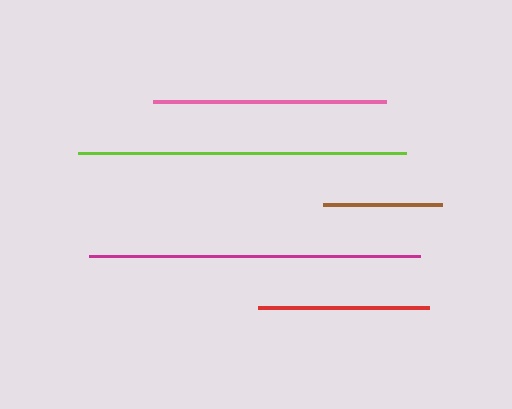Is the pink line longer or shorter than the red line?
The pink line is longer than the red line.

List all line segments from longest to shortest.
From longest to shortest: magenta, lime, pink, red, brown.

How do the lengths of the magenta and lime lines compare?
The magenta and lime lines are approximately the same length.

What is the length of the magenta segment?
The magenta segment is approximately 331 pixels long.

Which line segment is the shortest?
The brown line is the shortest at approximately 119 pixels.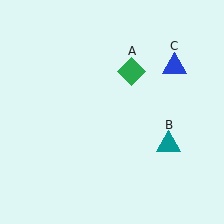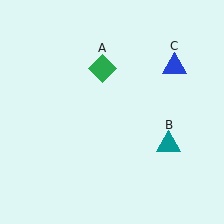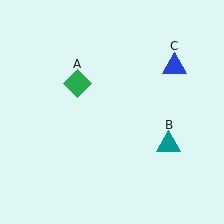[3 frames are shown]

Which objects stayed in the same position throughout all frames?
Teal triangle (object B) and blue triangle (object C) remained stationary.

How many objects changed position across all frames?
1 object changed position: green diamond (object A).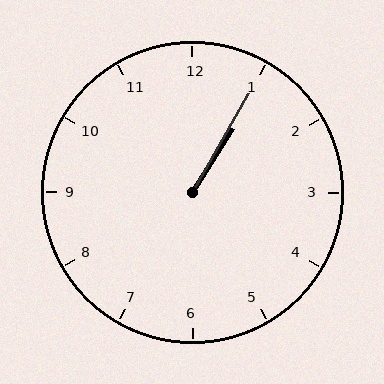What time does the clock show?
1:05.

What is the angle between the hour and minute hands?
Approximately 2 degrees.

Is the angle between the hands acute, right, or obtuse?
It is acute.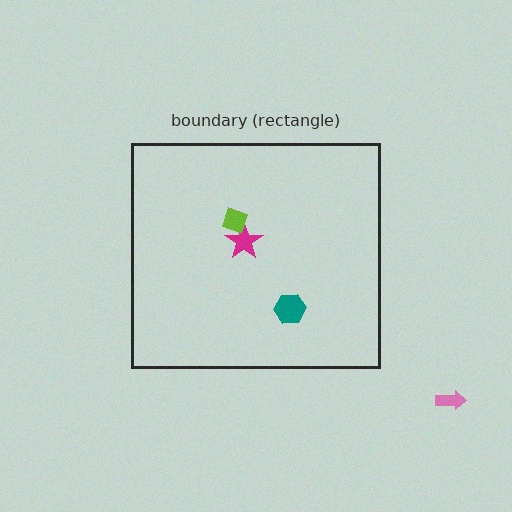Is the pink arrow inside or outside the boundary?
Outside.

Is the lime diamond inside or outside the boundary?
Inside.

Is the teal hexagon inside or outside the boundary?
Inside.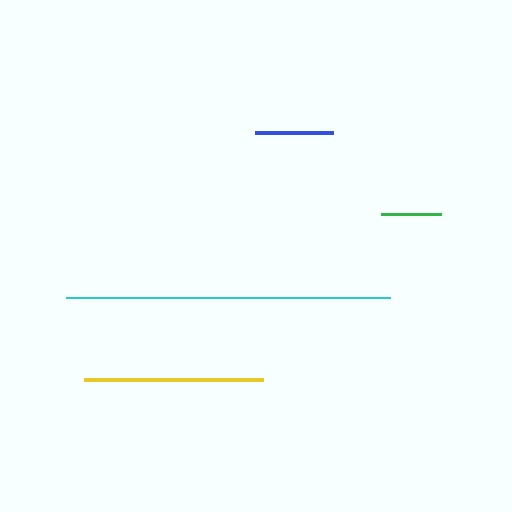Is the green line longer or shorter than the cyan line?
The cyan line is longer than the green line.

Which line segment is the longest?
The cyan line is the longest at approximately 324 pixels.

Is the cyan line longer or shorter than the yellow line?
The cyan line is longer than the yellow line.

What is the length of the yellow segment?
The yellow segment is approximately 178 pixels long.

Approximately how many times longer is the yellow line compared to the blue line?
The yellow line is approximately 2.3 times the length of the blue line.